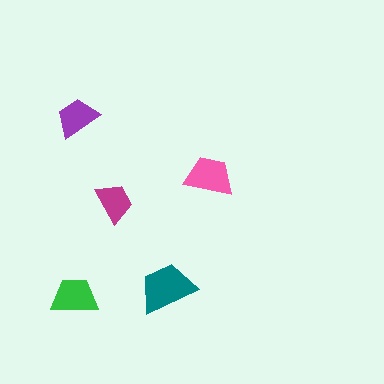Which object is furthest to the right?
The pink trapezoid is rightmost.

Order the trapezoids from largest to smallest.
the teal one, the pink one, the green one, the purple one, the magenta one.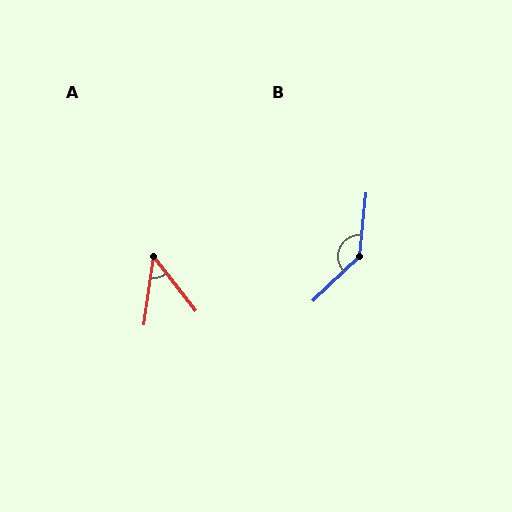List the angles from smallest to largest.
A (46°), B (139°).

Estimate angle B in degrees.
Approximately 139 degrees.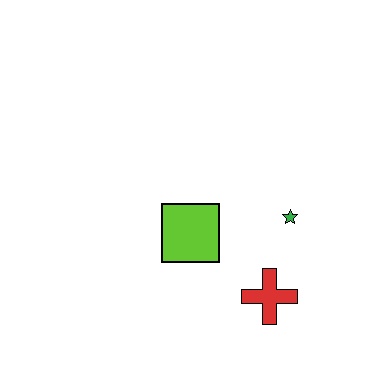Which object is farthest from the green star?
The lime square is farthest from the green star.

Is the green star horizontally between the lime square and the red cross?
No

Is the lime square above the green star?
No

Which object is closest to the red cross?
The green star is closest to the red cross.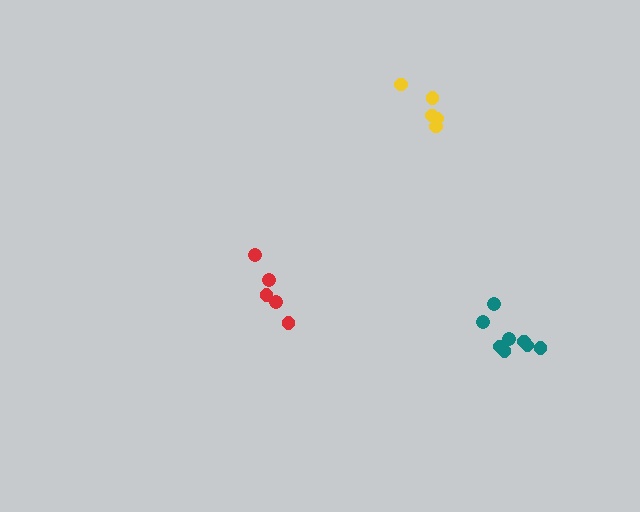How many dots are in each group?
Group 1: 5 dots, Group 2: 8 dots, Group 3: 5 dots (18 total).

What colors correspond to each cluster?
The clusters are colored: red, teal, yellow.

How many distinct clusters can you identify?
There are 3 distinct clusters.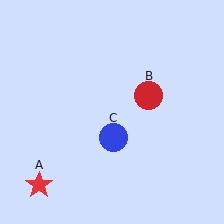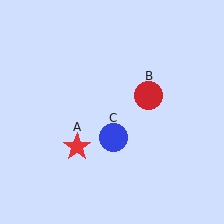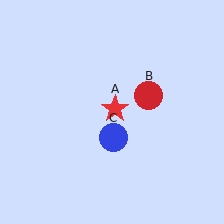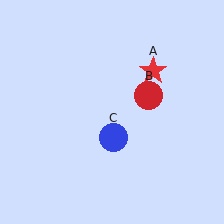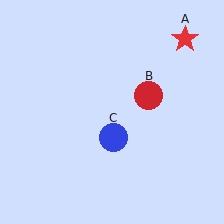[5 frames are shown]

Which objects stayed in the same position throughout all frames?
Red circle (object B) and blue circle (object C) remained stationary.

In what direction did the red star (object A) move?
The red star (object A) moved up and to the right.